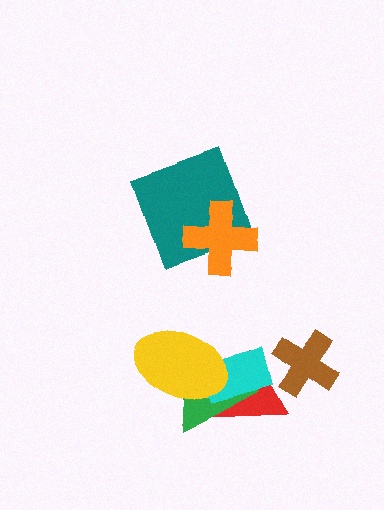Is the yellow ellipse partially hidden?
No, no other shape covers it.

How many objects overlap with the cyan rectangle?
3 objects overlap with the cyan rectangle.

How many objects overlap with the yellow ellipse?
3 objects overlap with the yellow ellipse.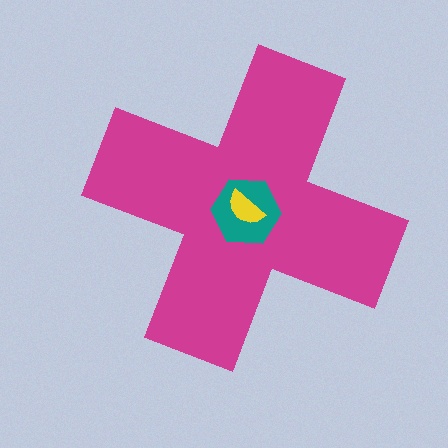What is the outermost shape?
The magenta cross.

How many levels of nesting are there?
3.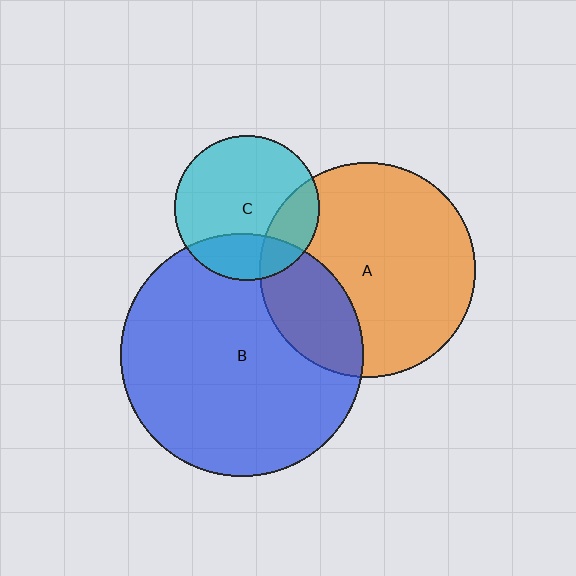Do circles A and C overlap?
Yes.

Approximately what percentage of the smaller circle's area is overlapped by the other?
Approximately 20%.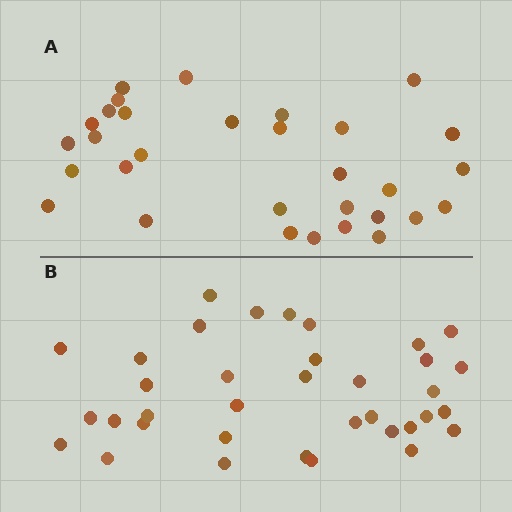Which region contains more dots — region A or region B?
Region B (the bottom region) has more dots.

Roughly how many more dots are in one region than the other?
Region B has about 5 more dots than region A.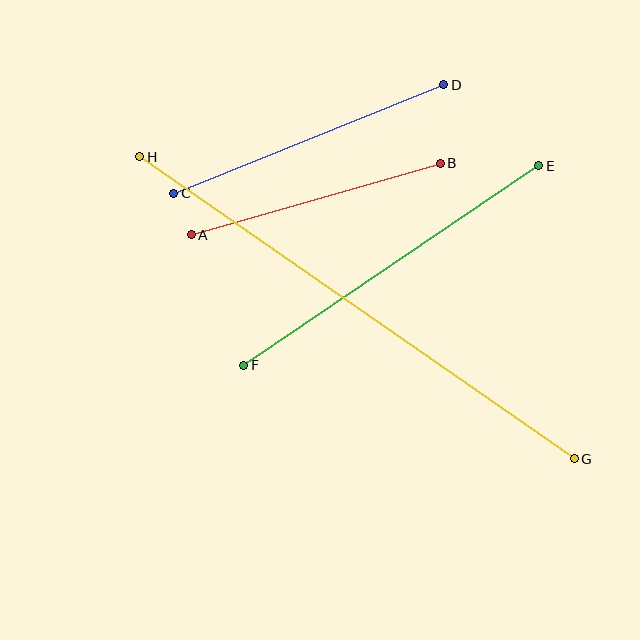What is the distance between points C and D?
The distance is approximately 291 pixels.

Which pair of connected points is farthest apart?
Points G and H are farthest apart.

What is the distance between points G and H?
The distance is approximately 529 pixels.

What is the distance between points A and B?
The distance is approximately 259 pixels.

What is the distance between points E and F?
The distance is approximately 356 pixels.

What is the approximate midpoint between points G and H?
The midpoint is at approximately (357, 308) pixels.